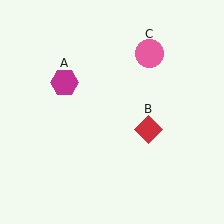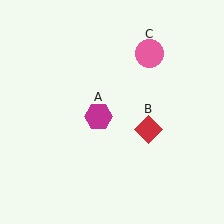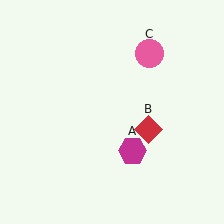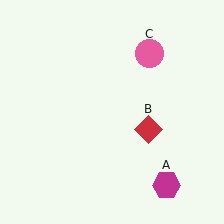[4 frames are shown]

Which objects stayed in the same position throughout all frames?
Red diamond (object B) and pink circle (object C) remained stationary.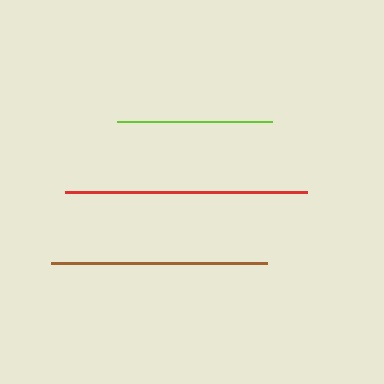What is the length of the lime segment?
The lime segment is approximately 155 pixels long.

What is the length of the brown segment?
The brown segment is approximately 217 pixels long.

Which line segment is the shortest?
The lime line is the shortest at approximately 155 pixels.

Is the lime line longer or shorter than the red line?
The red line is longer than the lime line.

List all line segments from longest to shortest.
From longest to shortest: red, brown, lime.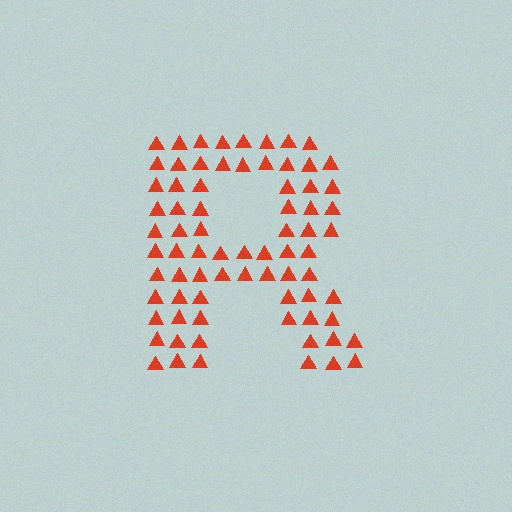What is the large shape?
The large shape is the letter R.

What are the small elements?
The small elements are triangles.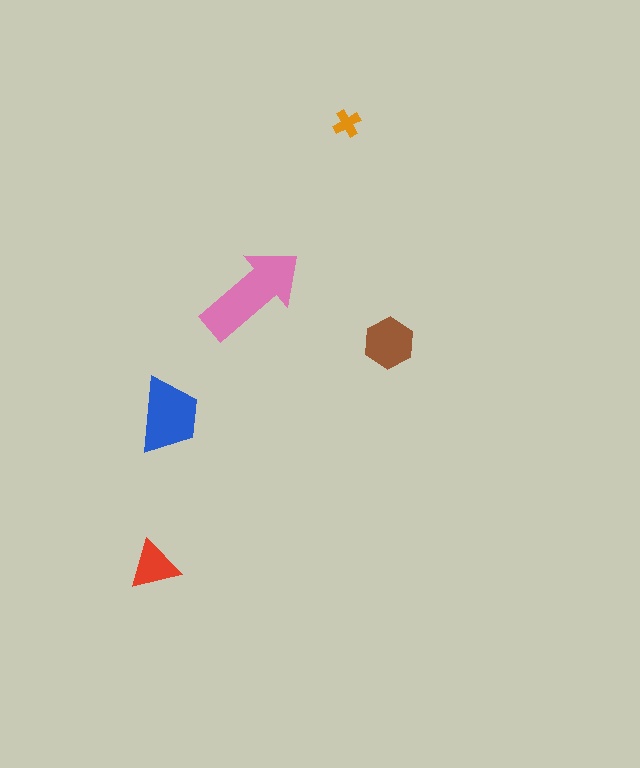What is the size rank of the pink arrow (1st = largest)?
1st.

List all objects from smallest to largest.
The orange cross, the red triangle, the brown hexagon, the blue trapezoid, the pink arrow.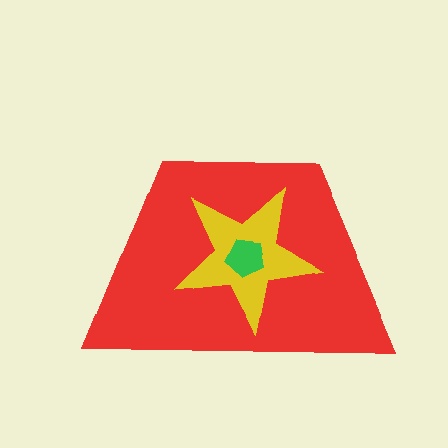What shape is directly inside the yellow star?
The green pentagon.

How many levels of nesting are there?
3.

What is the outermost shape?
The red trapezoid.